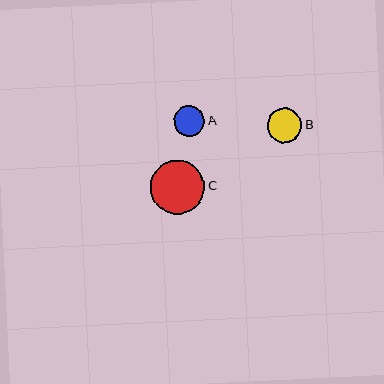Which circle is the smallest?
Circle A is the smallest with a size of approximately 31 pixels.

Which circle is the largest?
Circle C is the largest with a size of approximately 54 pixels.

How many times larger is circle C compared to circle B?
Circle C is approximately 1.5 times the size of circle B.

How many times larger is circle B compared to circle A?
Circle B is approximately 1.1 times the size of circle A.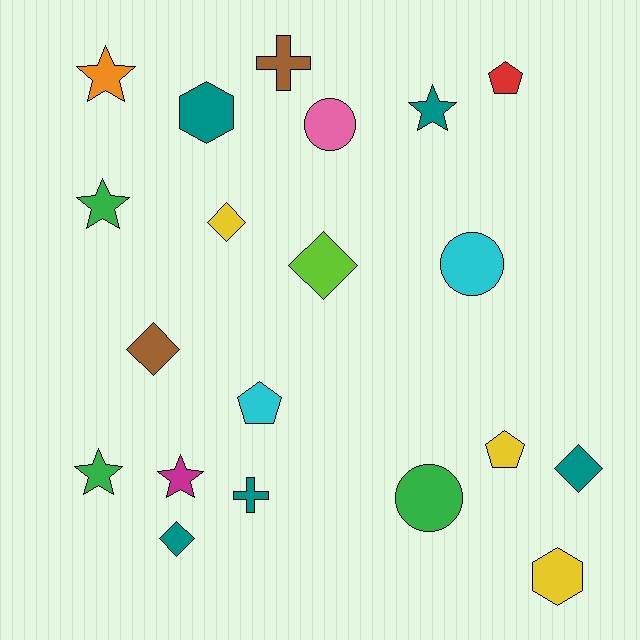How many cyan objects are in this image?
There are 2 cyan objects.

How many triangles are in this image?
There are no triangles.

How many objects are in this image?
There are 20 objects.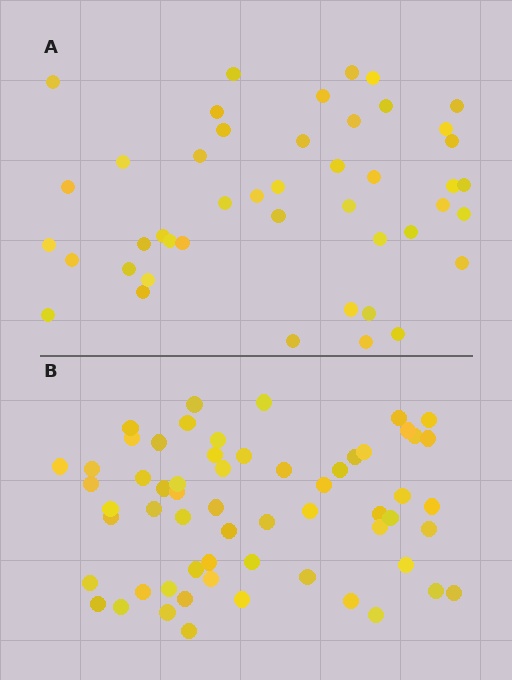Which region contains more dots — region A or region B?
Region B (the bottom region) has more dots.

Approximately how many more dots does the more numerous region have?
Region B has approximately 15 more dots than region A.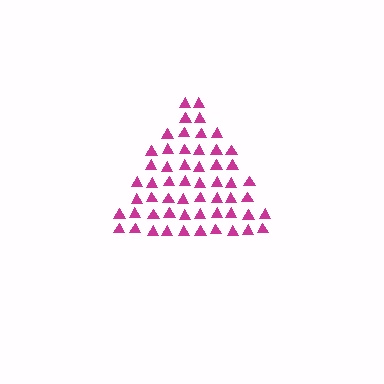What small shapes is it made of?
It is made of small triangles.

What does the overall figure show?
The overall figure shows a triangle.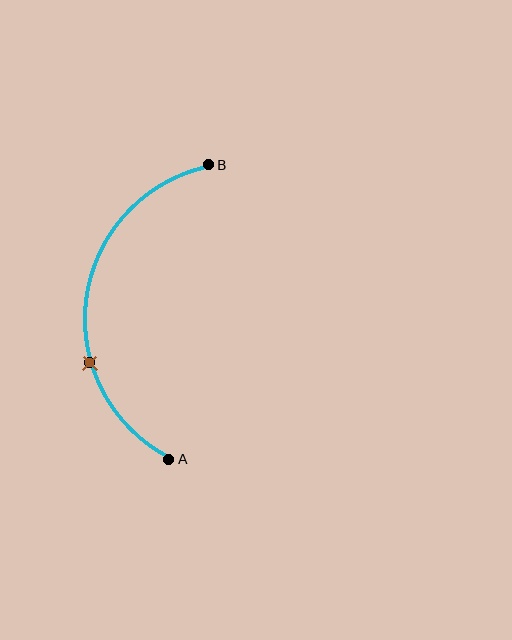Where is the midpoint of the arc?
The arc midpoint is the point on the curve farthest from the straight line joining A and B. It sits to the left of that line.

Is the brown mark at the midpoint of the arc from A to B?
No. The brown mark lies on the arc but is closer to endpoint A. The arc midpoint would be at the point on the curve equidistant along the arc from both A and B.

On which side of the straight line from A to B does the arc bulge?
The arc bulges to the left of the straight line connecting A and B.